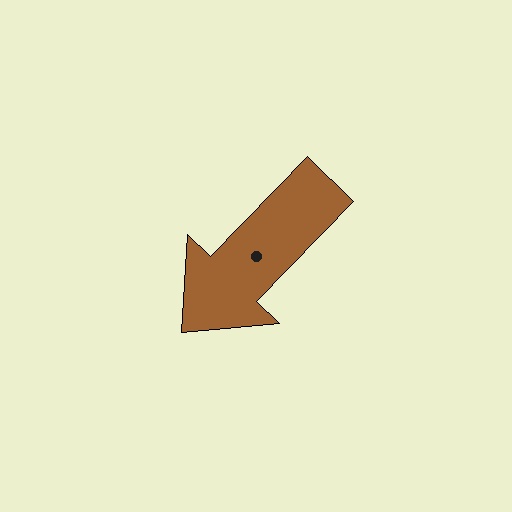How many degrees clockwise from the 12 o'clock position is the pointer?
Approximately 224 degrees.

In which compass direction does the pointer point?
Southwest.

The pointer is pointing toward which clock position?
Roughly 7 o'clock.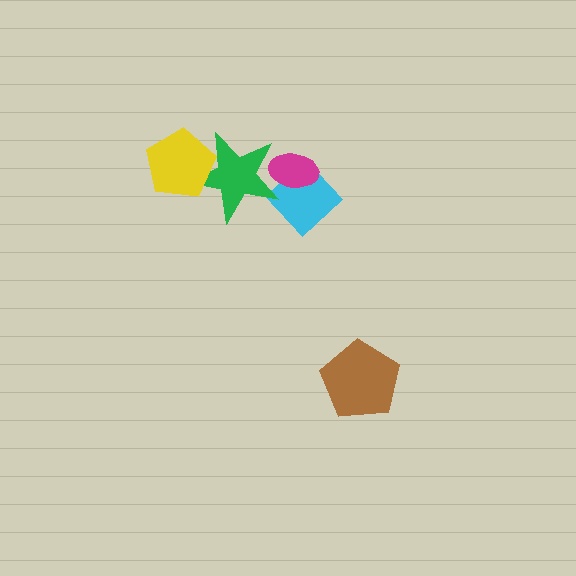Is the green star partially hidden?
Yes, it is partially covered by another shape.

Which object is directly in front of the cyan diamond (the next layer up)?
The magenta ellipse is directly in front of the cyan diamond.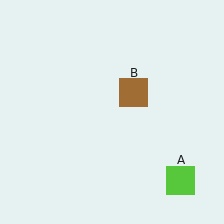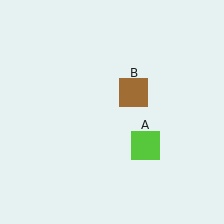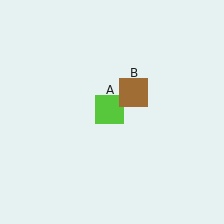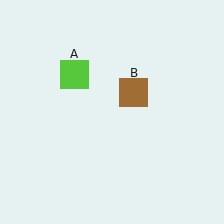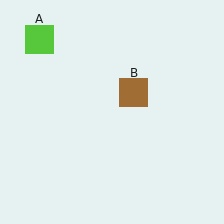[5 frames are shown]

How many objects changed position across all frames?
1 object changed position: lime square (object A).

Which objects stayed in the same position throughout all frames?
Brown square (object B) remained stationary.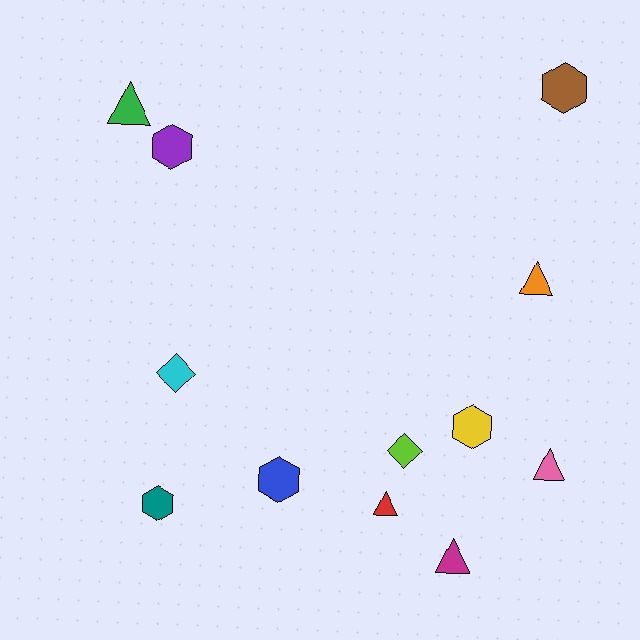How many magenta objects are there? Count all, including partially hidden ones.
There is 1 magenta object.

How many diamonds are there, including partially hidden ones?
There are 2 diamonds.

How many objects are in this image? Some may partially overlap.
There are 12 objects.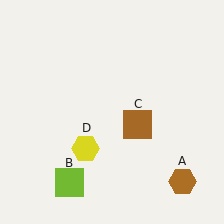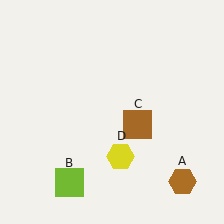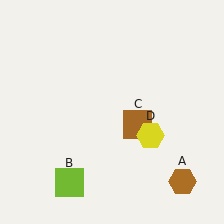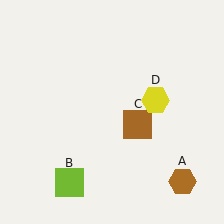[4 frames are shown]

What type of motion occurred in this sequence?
The yellow hexagon (object D) rotated counterclockwise around the center of the scene.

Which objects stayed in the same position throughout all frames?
Brown hexagon (object A) and lime square (object B) and brown square (object C) remained stationary.